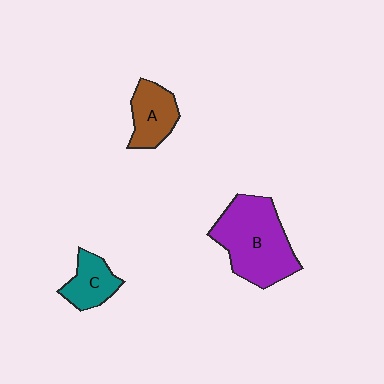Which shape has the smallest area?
Shape C (teal).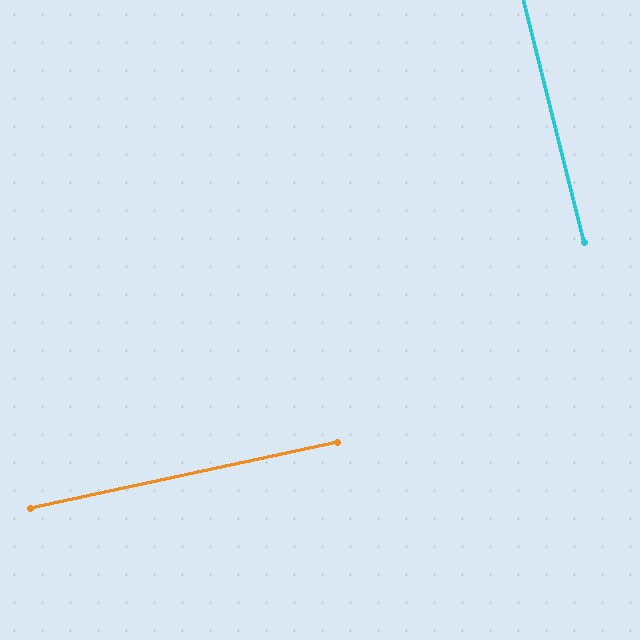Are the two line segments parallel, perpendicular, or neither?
Perpendicular — they meet at approximately 88°.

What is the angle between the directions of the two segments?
Approximately 88 degrees.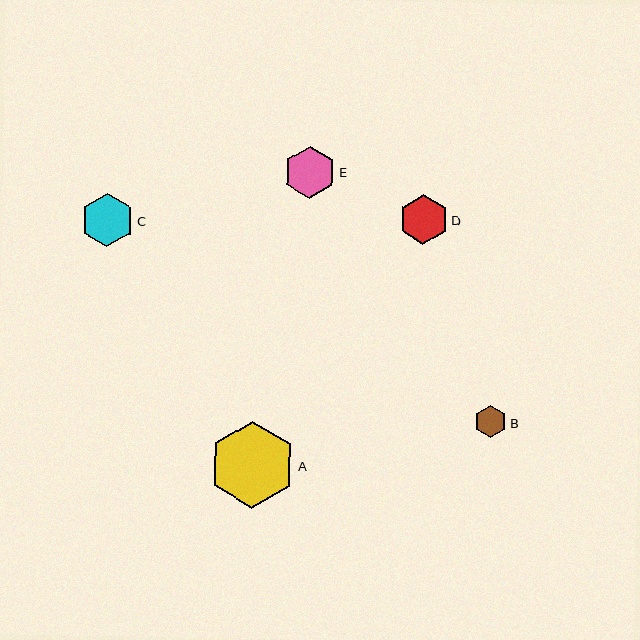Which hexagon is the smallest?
Hexagon B is the smallest with a size of approximately 32 pixels.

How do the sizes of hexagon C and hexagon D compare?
Hexagon C and hexagon D are approximately the same size.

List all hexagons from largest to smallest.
From largest to smallest: A, C, E, D, B.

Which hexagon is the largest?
Hexagon A is the largest with a size of approximately 87 pixels.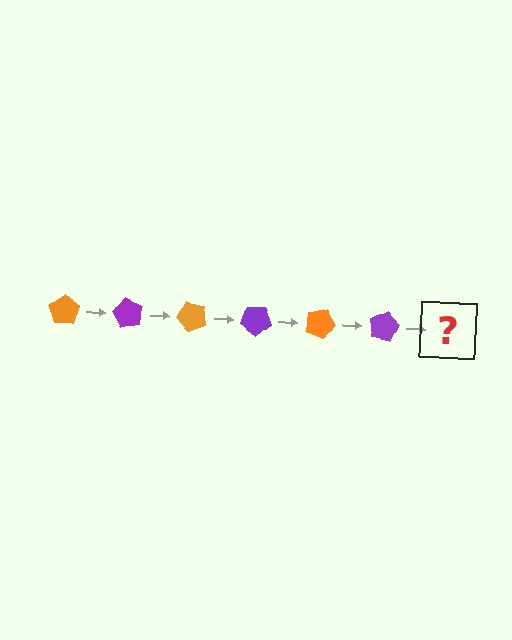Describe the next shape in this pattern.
It should be an orange pentagon, rotated 360 degrees from the start.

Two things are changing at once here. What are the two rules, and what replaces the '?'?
The two rules are that it rotates 60 degrees each step and the color cycles through orange and purple. The '?' should be an orange pentagon, rotated 360 degrees from the start.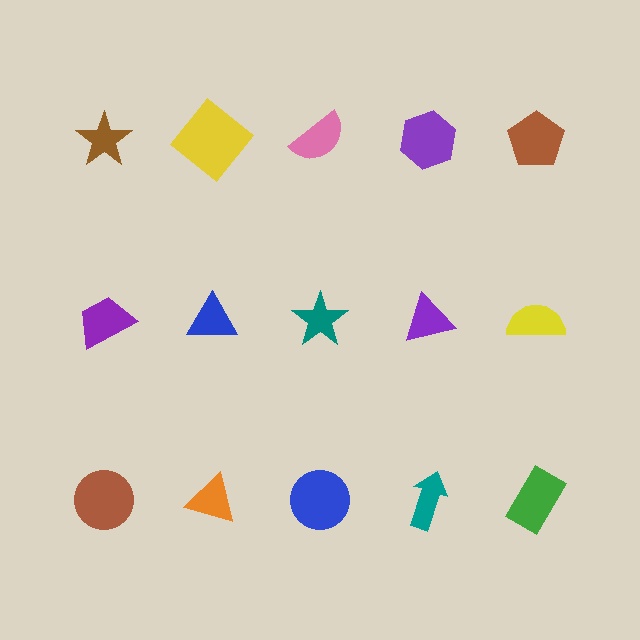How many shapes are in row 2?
5 shapes.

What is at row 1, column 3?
A pink semicircle.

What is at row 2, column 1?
A purple trapezoid.